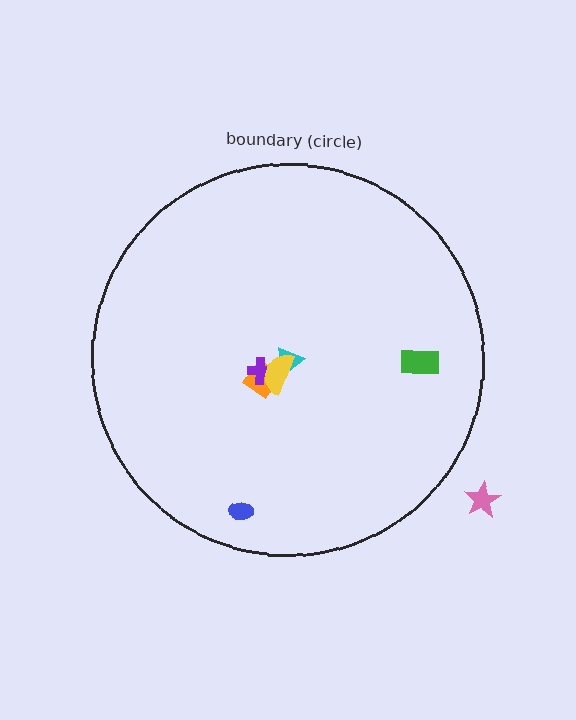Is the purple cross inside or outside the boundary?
Inside.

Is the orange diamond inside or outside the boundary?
Inside.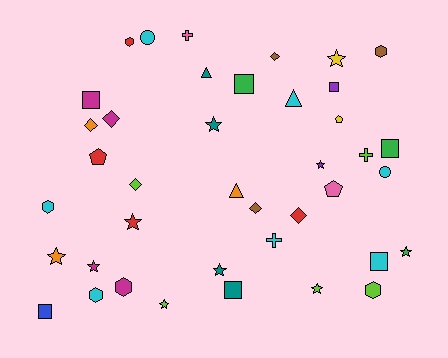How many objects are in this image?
There are 40 objects.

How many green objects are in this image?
There are 3 green objects.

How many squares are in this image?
There are 7 squares.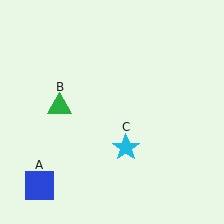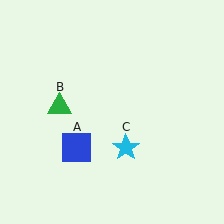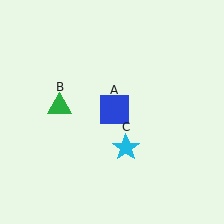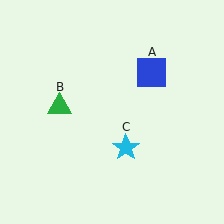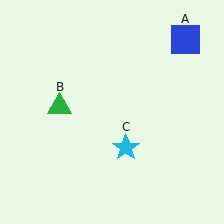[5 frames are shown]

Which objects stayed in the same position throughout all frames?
Green triangle (object B) and cyan star (object C) remained stationary.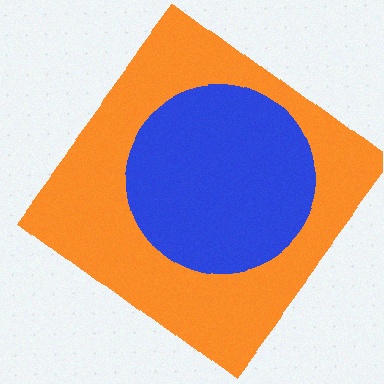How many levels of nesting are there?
2.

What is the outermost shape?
The orange diamond.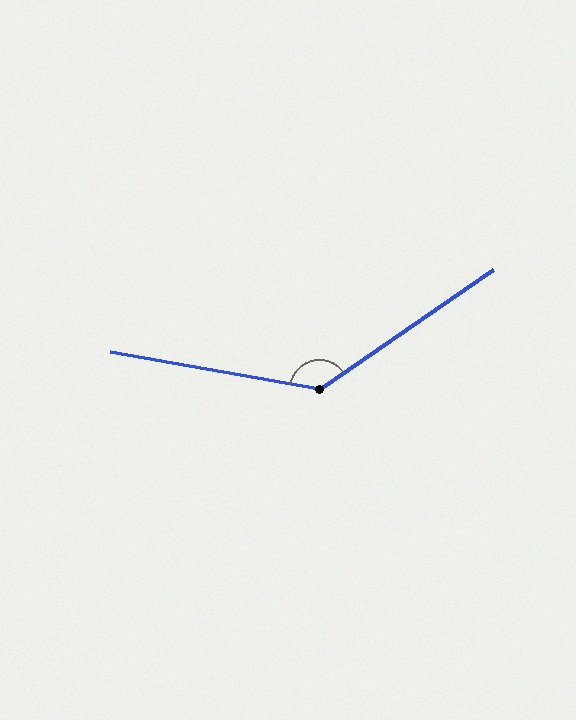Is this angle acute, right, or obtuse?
It is obtuse.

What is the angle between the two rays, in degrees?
Approximately 136 degrees.